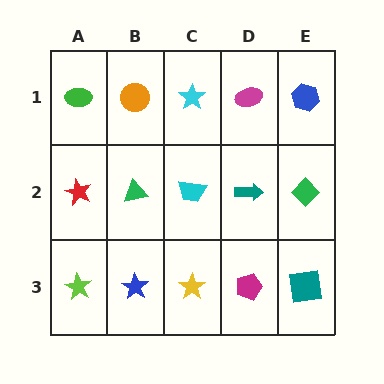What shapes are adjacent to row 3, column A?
A red star (row 2, column A), a blue star (row 3, column B).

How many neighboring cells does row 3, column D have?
3.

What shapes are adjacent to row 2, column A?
A green ellipse (row 1, column A), a lime star (row 3, column A), a green triangle (row 2, column B).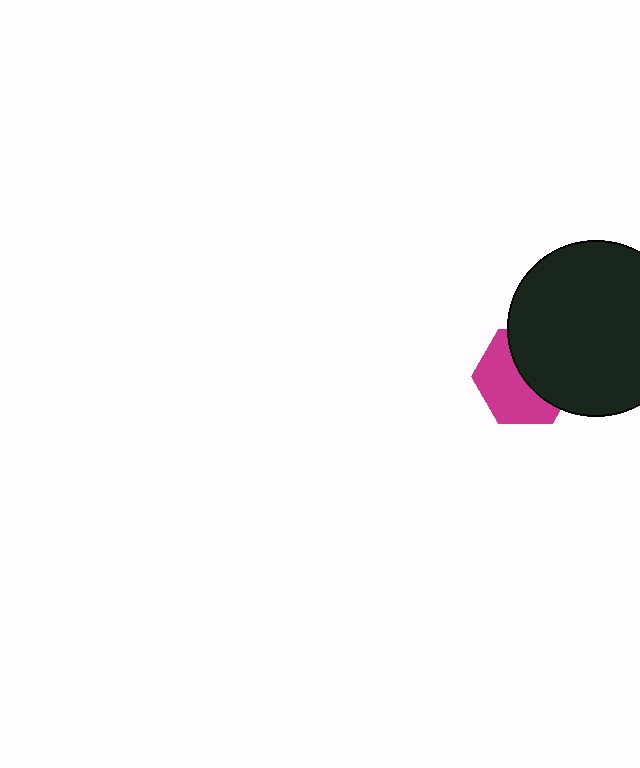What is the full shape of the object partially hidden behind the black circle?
The partially hidden object is a magenta hexagon.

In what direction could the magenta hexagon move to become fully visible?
The magenta hexagon could move toward the lower-left. That would shift it out from behind the black circle entirely.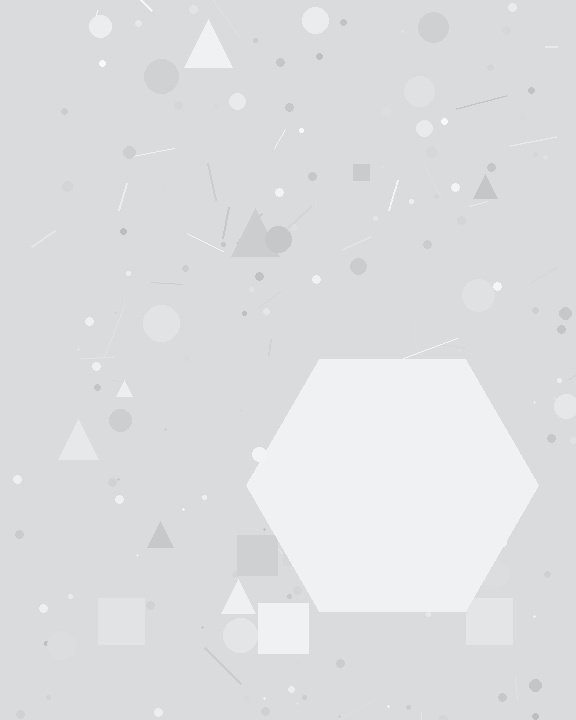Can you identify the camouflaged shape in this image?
The camouflaged shape is a hexagon.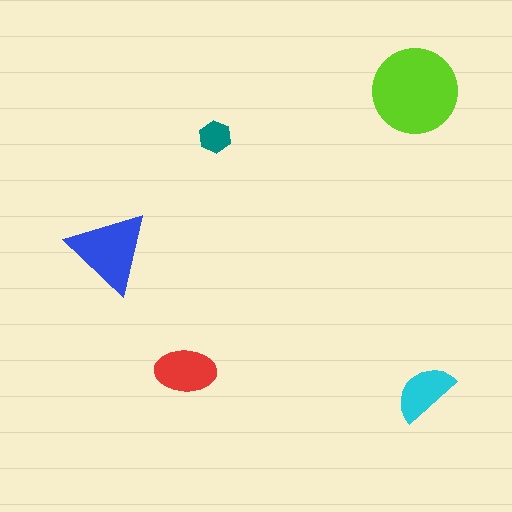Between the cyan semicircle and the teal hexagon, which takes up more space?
The cyan semicircle.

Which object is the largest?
The lime circle.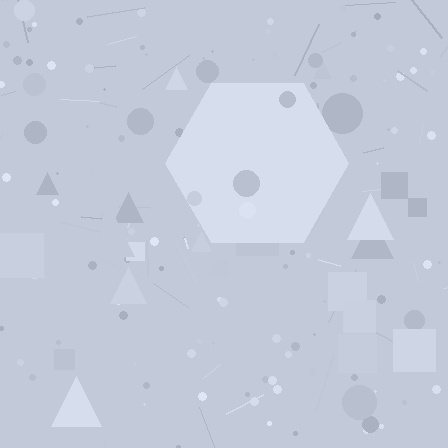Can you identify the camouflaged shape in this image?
The camouflaged shape is a hexagon.